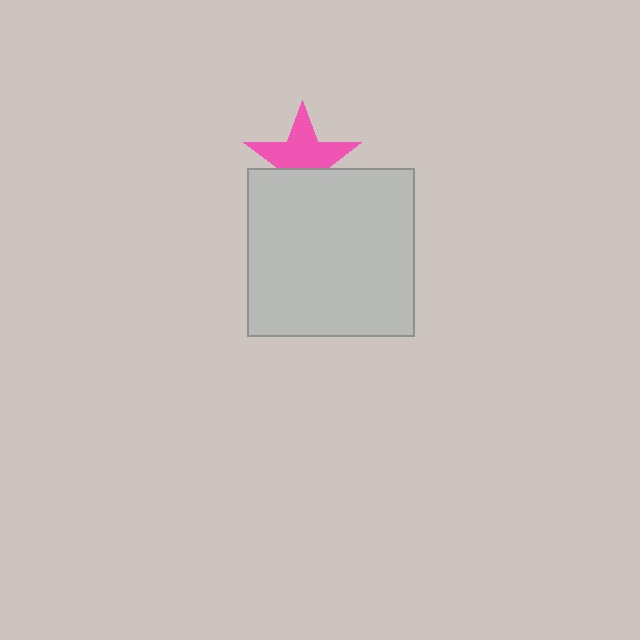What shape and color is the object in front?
The object in front is a light gray square.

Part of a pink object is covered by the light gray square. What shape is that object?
It is a star.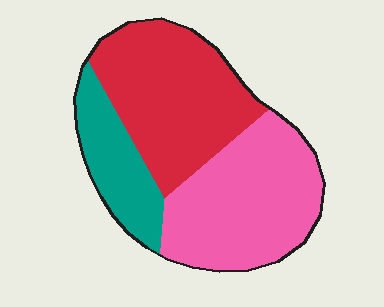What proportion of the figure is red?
Red takes up between a quarter and a half of the figure.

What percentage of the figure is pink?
Pink takes up between a quarter and a half of the figure.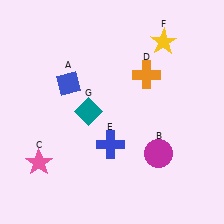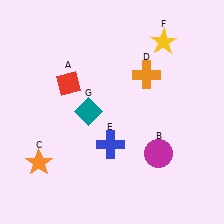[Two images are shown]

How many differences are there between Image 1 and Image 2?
There are 2 differences between the two images.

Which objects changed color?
A changed from blue to red. C changed from pink to orange.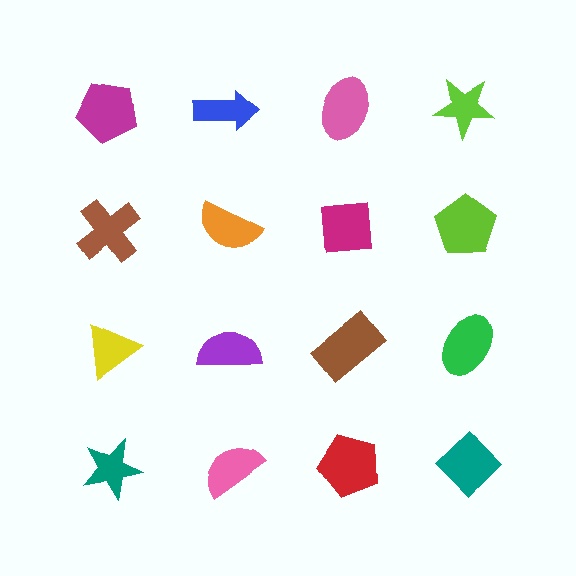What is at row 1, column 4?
A lime star.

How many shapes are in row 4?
4 shapes.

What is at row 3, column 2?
A purple semicircle.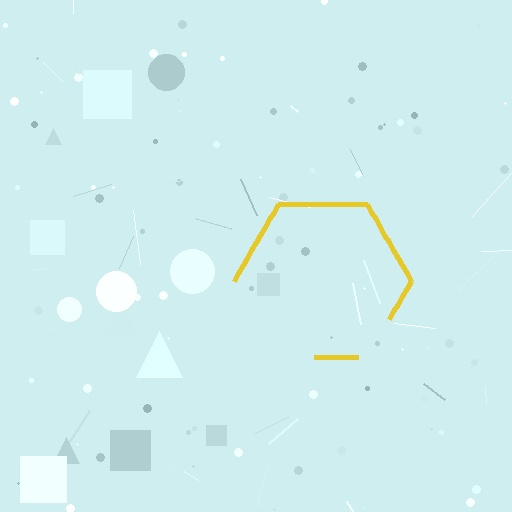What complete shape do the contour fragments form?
The contour fragments form a hexagon.